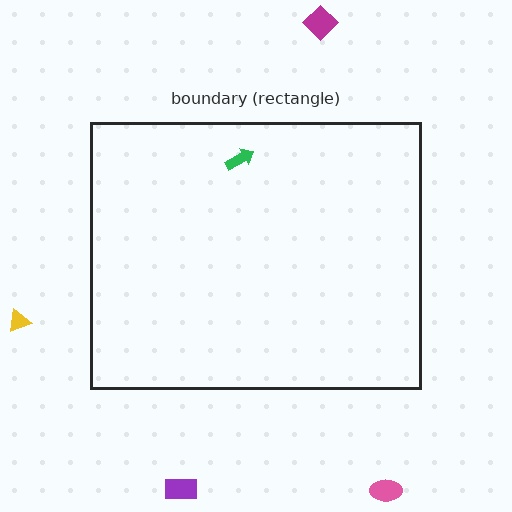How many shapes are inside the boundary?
1 inside, 4 outside.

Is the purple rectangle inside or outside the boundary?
Outside.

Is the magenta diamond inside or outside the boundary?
Outside.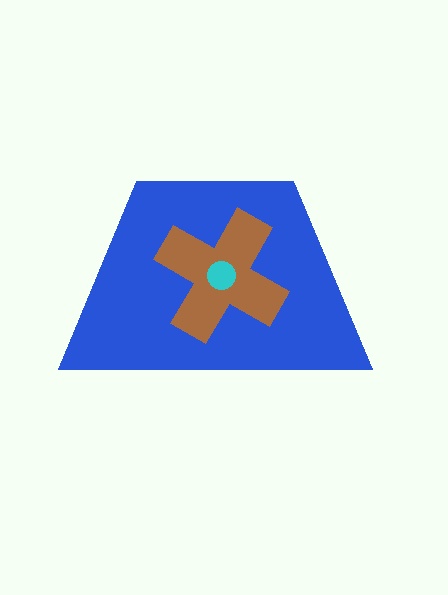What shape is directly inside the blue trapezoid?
The brown cross.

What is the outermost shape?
The blue trapezoid.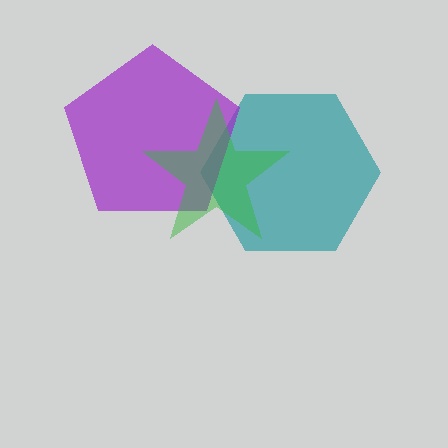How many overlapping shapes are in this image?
There are 3 overlapping shapes in the image.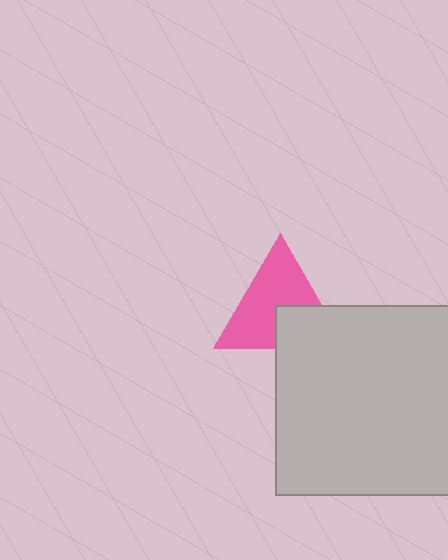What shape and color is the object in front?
The object in front is a light gray square.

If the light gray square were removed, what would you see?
You would see the complete pink triangle.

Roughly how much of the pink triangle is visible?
Most of it is visible (roughly 67%).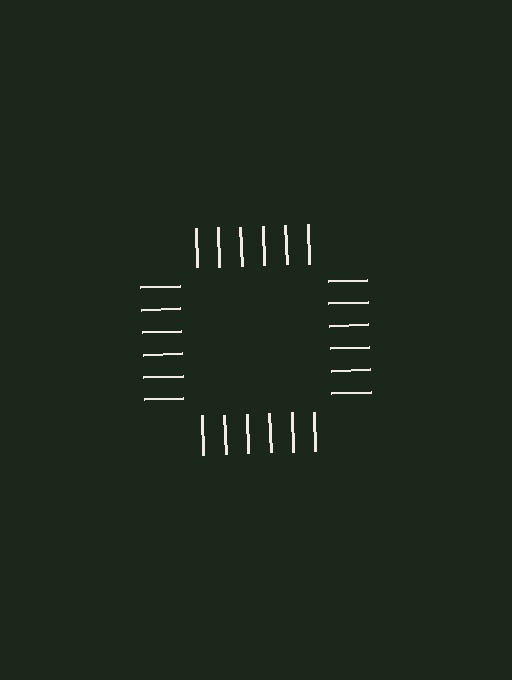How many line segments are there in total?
24 — 6 along each of the 4 edges.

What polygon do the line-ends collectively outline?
An illusory square — the line segments terminate on its edges but no continuous stroke is drawn.